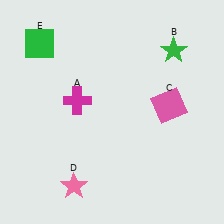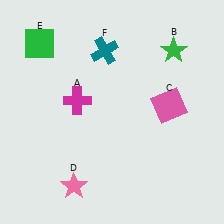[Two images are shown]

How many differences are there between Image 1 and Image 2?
There is 1 difference between the two images.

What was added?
A teal cross (F) was added in Image 2.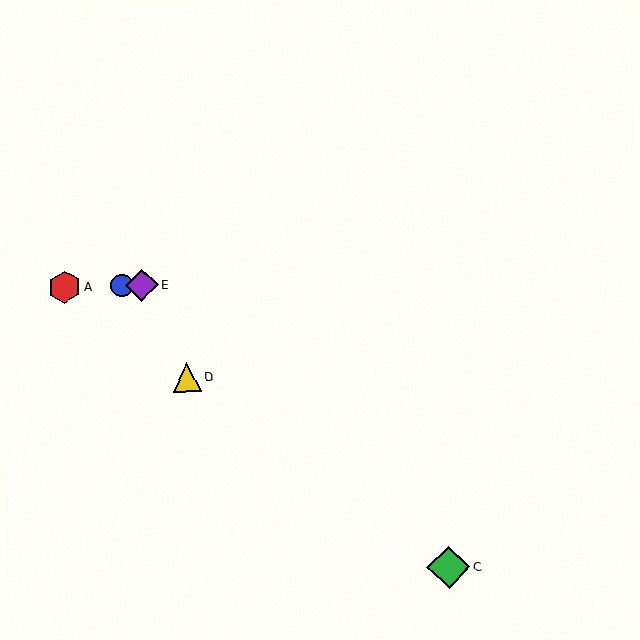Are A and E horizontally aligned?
Yes, both are at y≈287.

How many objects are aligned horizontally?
3 objects (A, B, E) are aligned horizontally.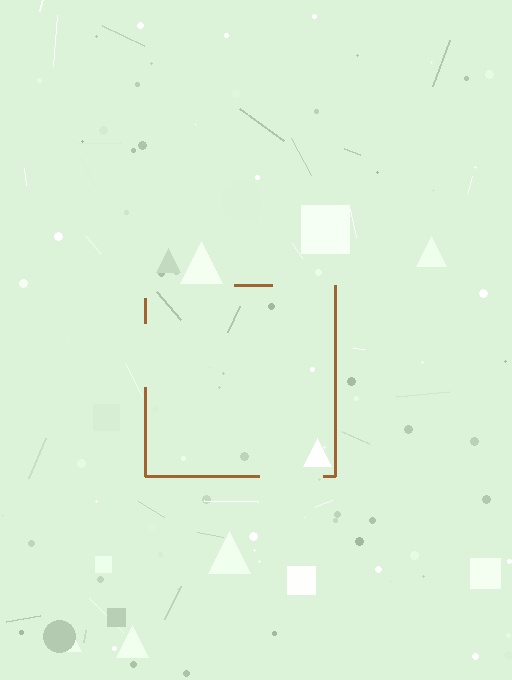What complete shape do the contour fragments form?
The contour fragments form a square.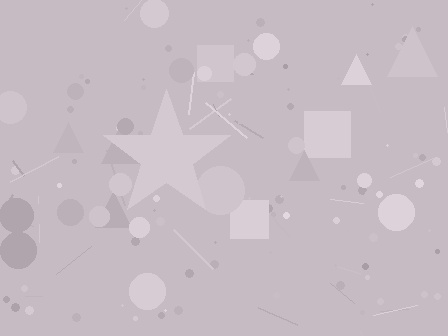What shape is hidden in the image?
A star is hidden in the image.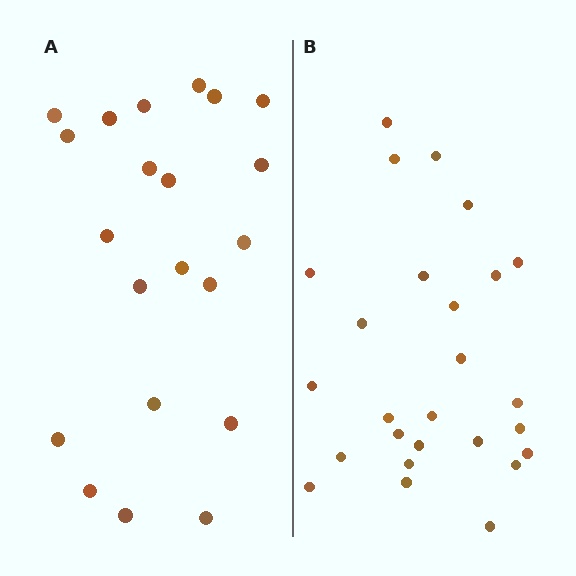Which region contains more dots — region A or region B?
Region B (the right region) has more dots.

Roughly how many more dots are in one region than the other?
Region B has about 5 more dots than region A.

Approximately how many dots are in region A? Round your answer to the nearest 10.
About 20 dots. (The exact count is 21, which rounds to 20.)